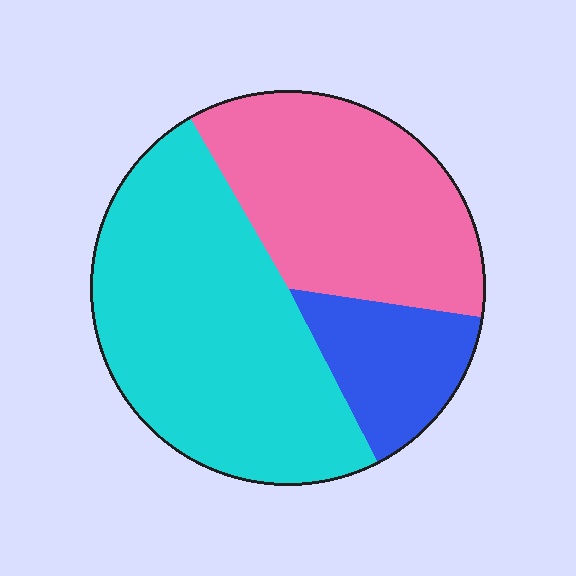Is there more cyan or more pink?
Cyan.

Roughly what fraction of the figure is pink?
Pink takes up about three eighths (3/8) of the figure.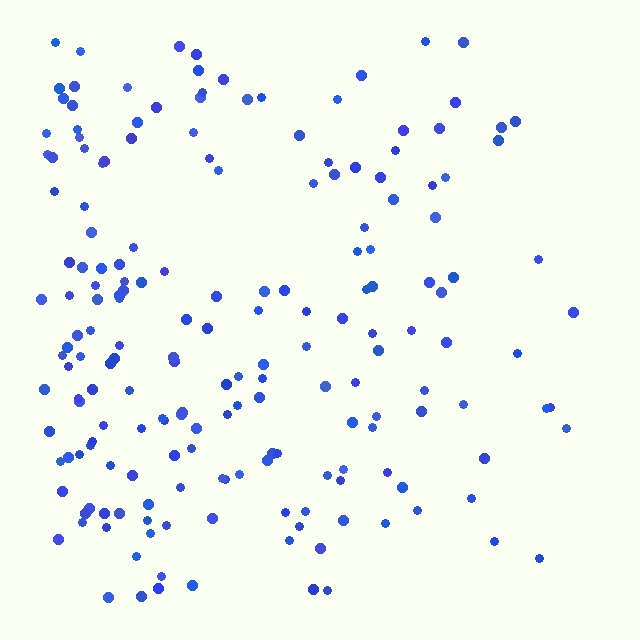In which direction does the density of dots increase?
From right to left, with the left side densest.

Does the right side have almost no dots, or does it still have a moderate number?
Still a moderate number, just noticeably fewer than the left.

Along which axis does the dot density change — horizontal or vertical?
Horizontal.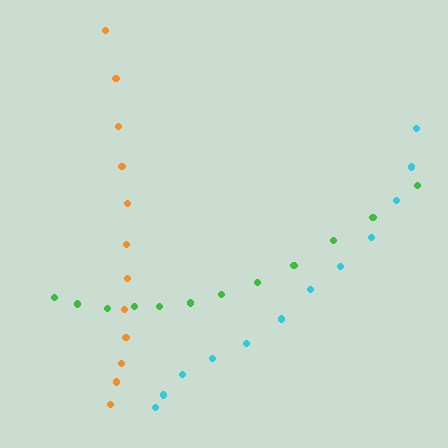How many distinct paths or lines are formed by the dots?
There are 3 distinct paths.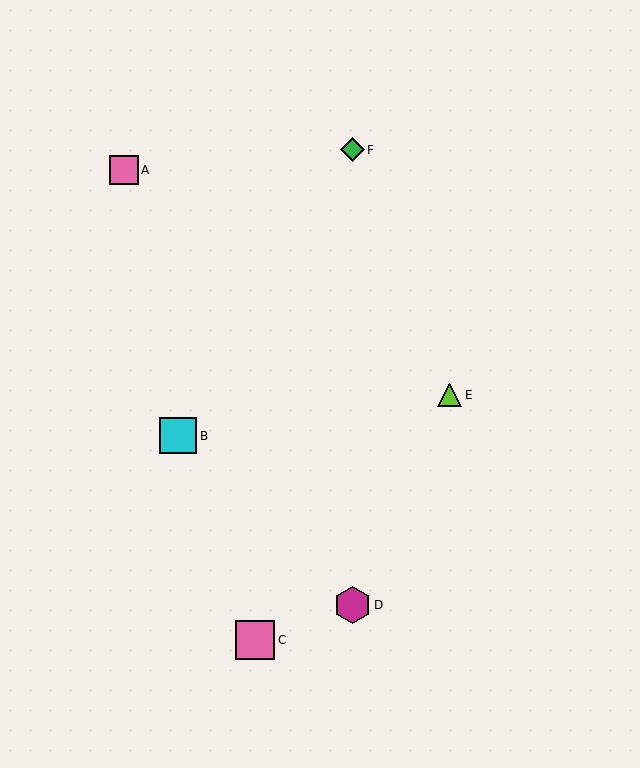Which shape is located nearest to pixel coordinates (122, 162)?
The pink square (labeled A) at (124, 170) is nearest to that location.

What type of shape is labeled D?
Shape D is a magenta hexagon.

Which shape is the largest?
The pink square (labeled C) is the largest.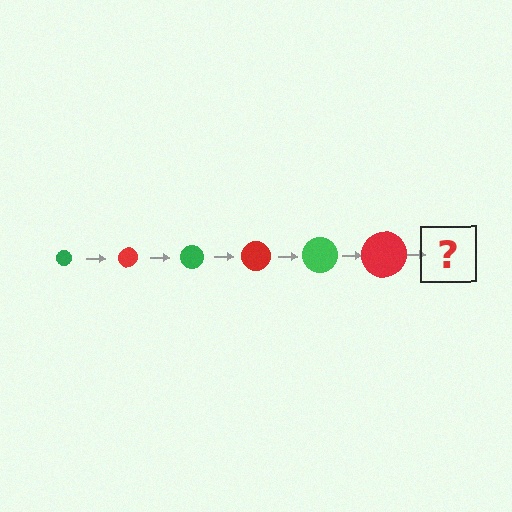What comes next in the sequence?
The next element should be a green circle, larger than the previous one.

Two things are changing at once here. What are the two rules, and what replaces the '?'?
The two rules are that the circle grows larger each step and the color cycles through green and red. The '?' should be a green circle, larger than the previous one.